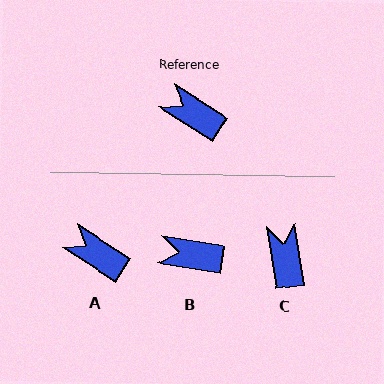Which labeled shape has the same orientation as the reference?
A.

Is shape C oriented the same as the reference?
No, it is off by about 49 degrees.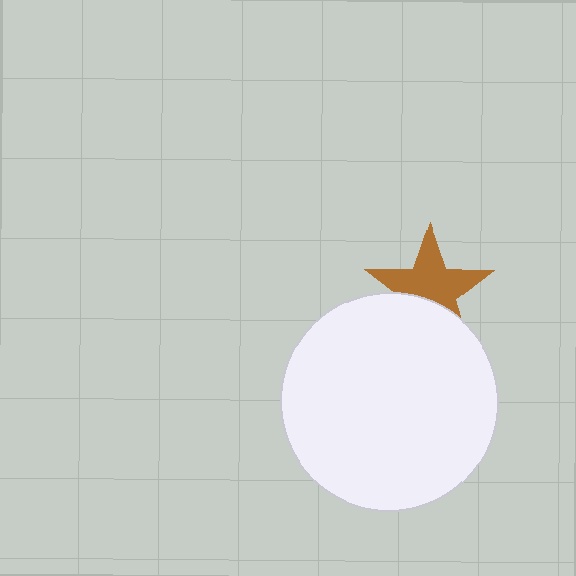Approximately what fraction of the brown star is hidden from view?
Roughly 35% of the brown star is hidden behind the white circle.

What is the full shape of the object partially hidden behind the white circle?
The partially hidden object is a brown star.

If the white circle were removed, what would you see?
You would see the complete brown star.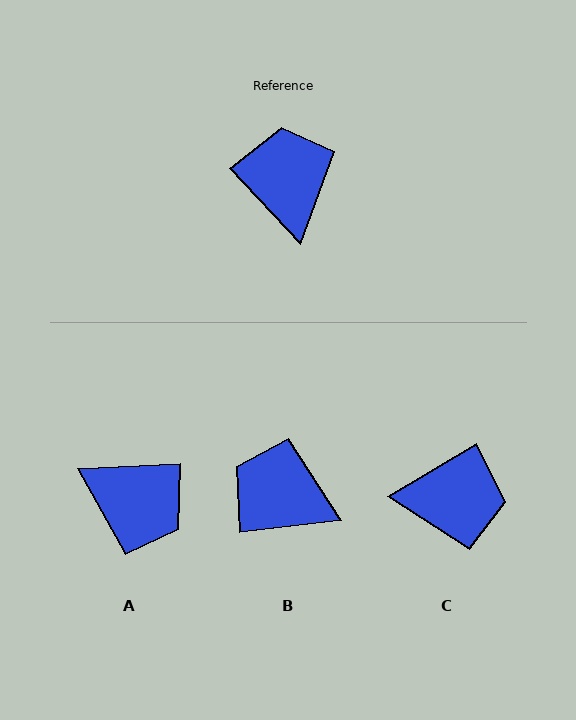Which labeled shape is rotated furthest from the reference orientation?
A, about 130 degrees away.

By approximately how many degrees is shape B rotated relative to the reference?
Approximately 54 degrees counter-clockwise.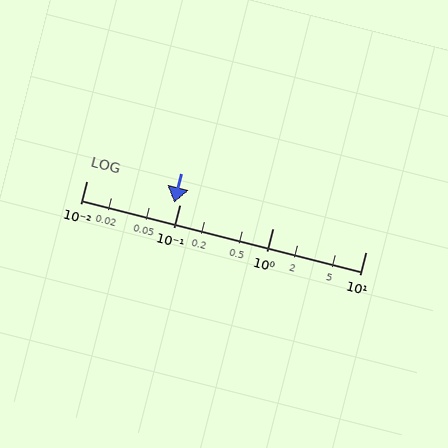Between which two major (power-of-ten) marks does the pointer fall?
The pointer is between 0.01 and 0.1.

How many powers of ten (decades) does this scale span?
The scale spans 3 decades, from 0.01 to 10.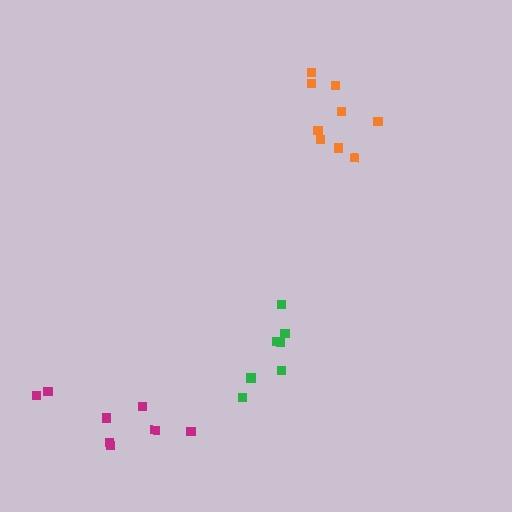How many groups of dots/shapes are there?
There are 3 groups.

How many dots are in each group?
Group 1: 9 dots, Group 2: 7 dots, Group 3: 8 dots (24 total).